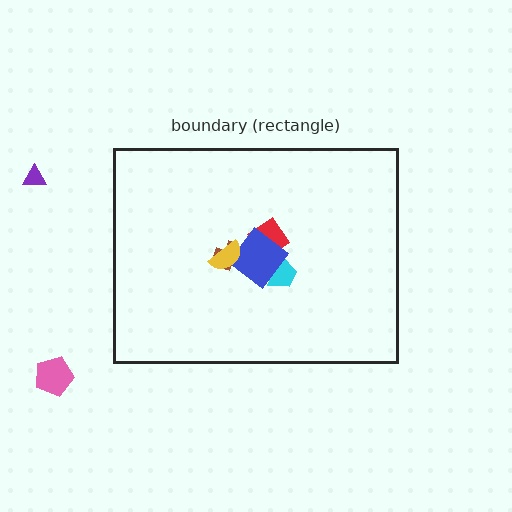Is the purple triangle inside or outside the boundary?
Outside.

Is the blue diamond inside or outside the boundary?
Inside.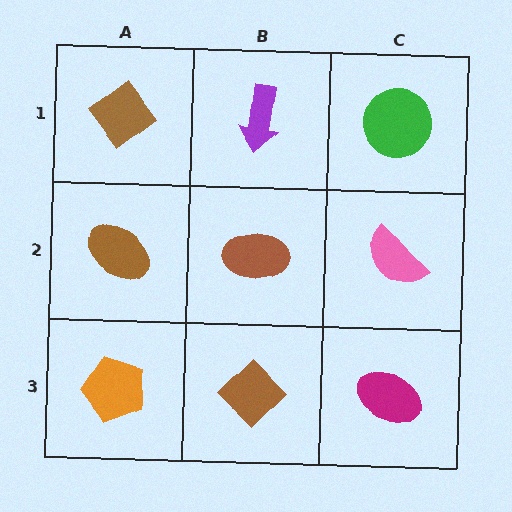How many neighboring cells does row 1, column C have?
2.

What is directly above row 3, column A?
A brown ellipse.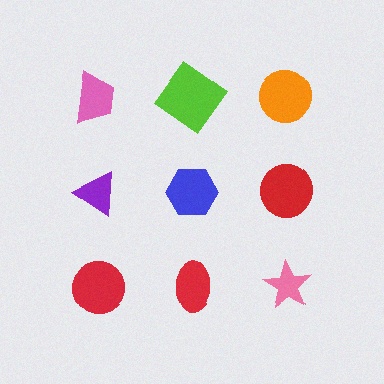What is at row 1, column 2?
A lime diamond.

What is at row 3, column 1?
A red circle.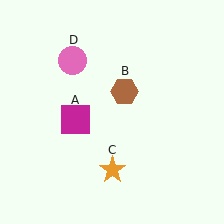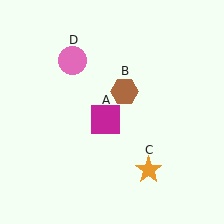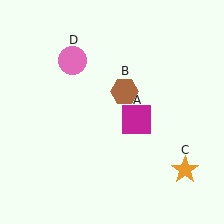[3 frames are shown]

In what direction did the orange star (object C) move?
The orange star (object C) moved right.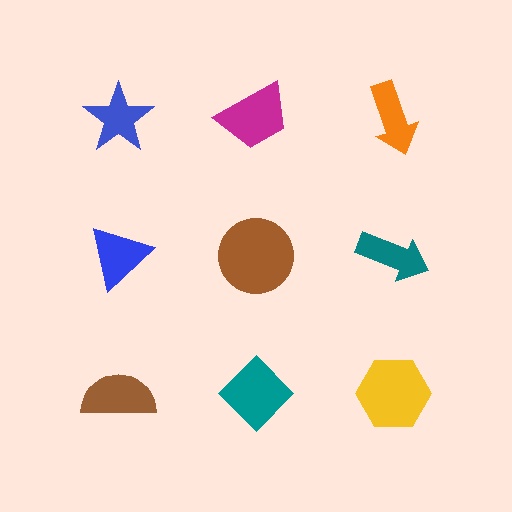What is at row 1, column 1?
A blue star.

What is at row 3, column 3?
A yellow hexagon.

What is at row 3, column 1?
A brown semicircle.